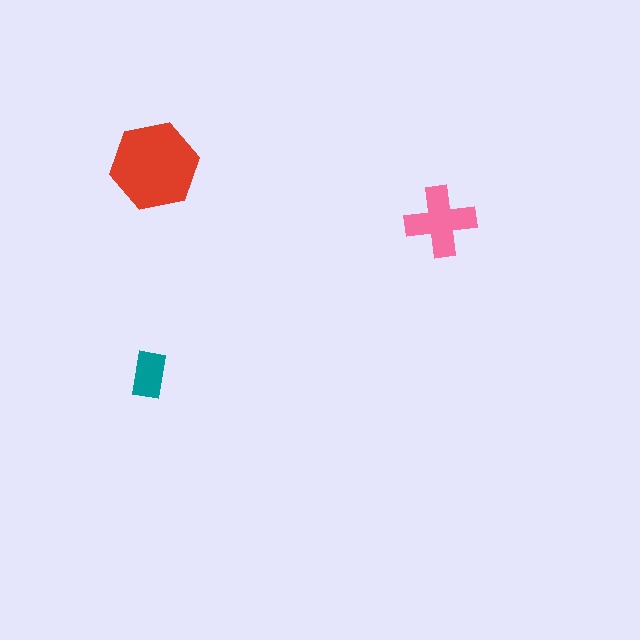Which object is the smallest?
The teal rectangle.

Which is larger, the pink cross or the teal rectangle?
The pink cross.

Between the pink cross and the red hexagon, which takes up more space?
The red hexagon.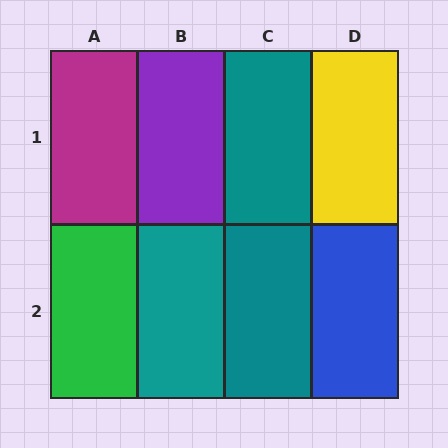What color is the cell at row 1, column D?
Yellow.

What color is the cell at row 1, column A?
Magenta.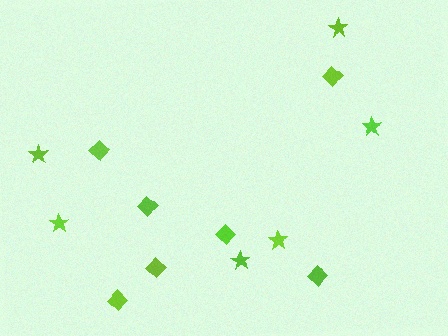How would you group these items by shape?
There are 2 groups: one group of stars (6) and one group of diamonds (7).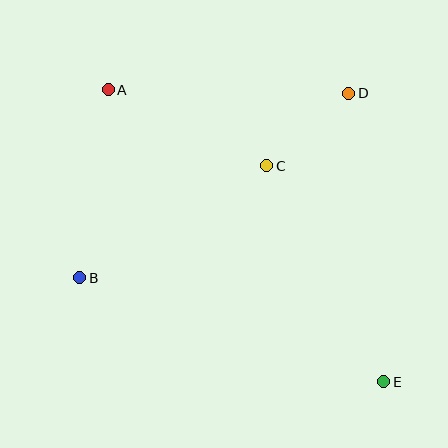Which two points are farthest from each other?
Points A and E are farthest from each other.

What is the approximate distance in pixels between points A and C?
The distance between A and C is approximately 176 pixels.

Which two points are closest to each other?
Points C and D are closest to each other.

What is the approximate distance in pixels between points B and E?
The distance between B and E is approximately 322 pixels.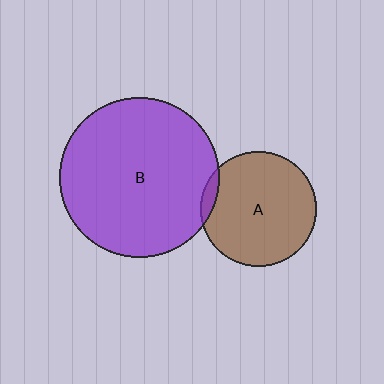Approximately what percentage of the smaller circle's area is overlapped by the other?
Approximately 5%.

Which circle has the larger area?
Circle B (purple).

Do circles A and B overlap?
Yes.